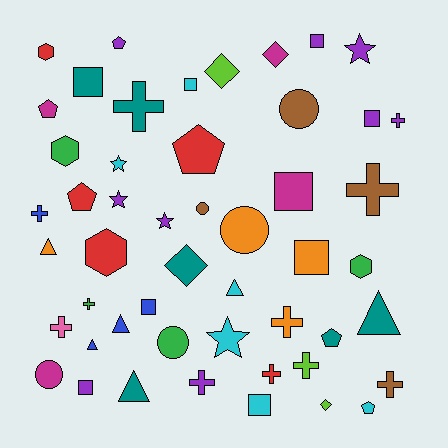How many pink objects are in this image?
There is 1 pink object.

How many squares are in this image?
There are 9 squares.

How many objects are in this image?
There are 50 objects.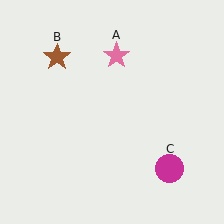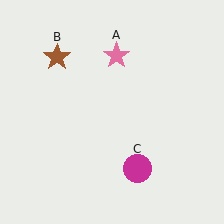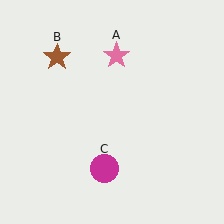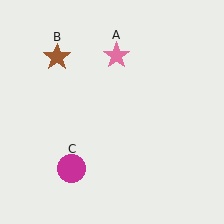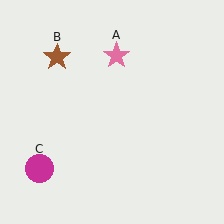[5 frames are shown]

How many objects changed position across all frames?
1 object changed position: magenta circle (object C).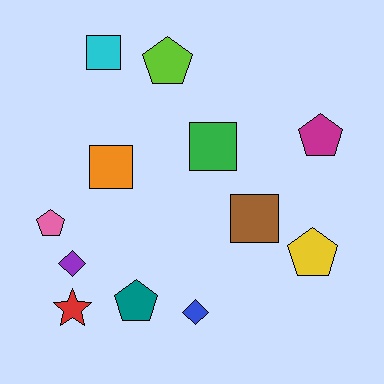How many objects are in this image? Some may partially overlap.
There are 12 objects.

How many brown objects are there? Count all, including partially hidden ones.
There is 1 brown object.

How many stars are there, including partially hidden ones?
There is 1 star.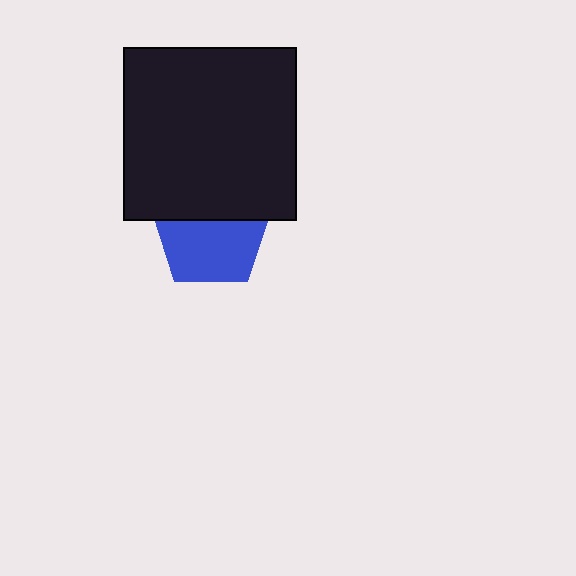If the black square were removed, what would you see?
You would see the complete blue pentagon.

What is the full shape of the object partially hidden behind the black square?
The partially hidden object is a blue pentagon.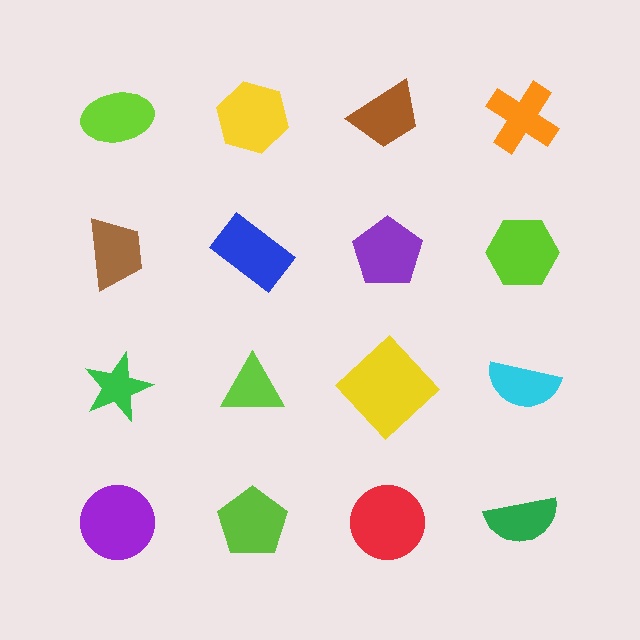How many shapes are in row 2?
4 shapes.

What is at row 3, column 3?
A yellow diamond.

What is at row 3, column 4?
A cyan semicircle.